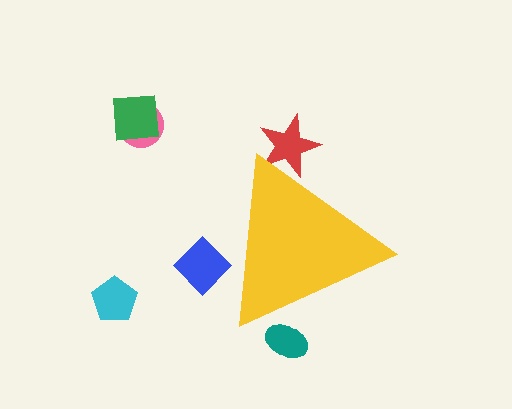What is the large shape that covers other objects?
A yellow triangle.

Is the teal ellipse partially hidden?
Yes, the teal ellipse is partially hidden behind the yellow triangle.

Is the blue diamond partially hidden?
Yes, the blue diamond is partially hidden behind the yellow triangle.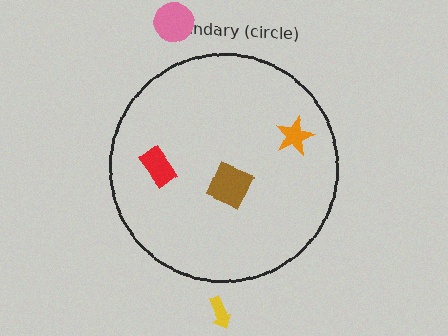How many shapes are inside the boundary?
3 inside, 2 outside.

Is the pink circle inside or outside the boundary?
Outside.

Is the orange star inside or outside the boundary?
Inside.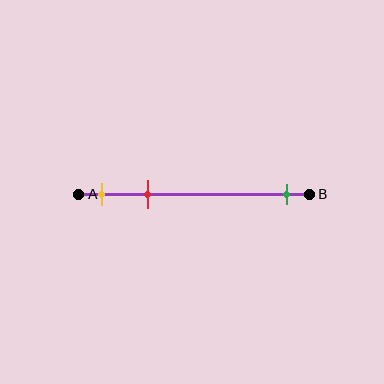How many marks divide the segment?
There are 3 marks dividing the segment.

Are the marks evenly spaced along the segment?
No, the marks are not evenly spaced.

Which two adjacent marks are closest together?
The yellow and red marks are the closest adjacent pair.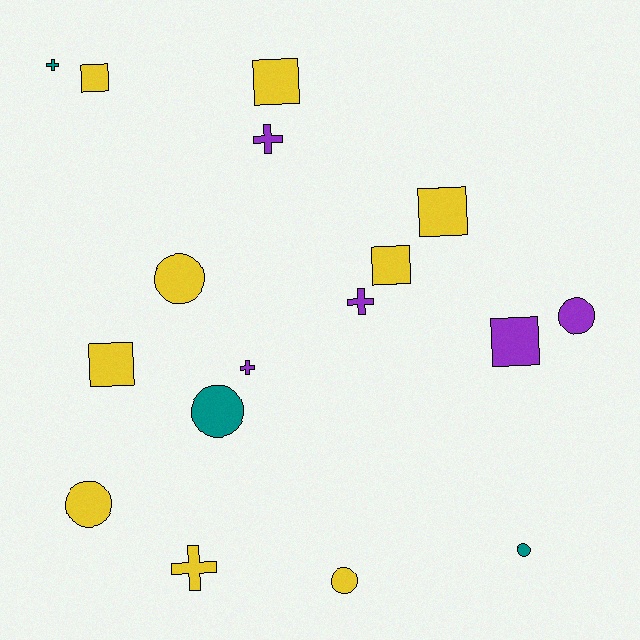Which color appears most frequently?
Yellow, with 9 objects.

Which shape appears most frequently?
Circle, with 6 objects.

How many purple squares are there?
There is 1 purple square.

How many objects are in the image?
There are 17 objects.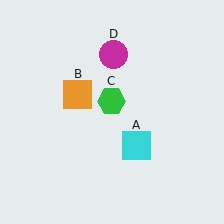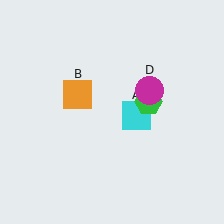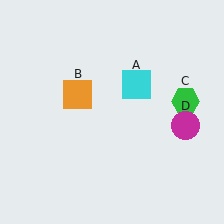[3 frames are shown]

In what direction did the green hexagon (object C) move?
The green hexagon (object C) moved right.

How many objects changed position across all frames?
3 objects changed position: cyan square (object A), green hexagon (object C), magenta circle (object D).